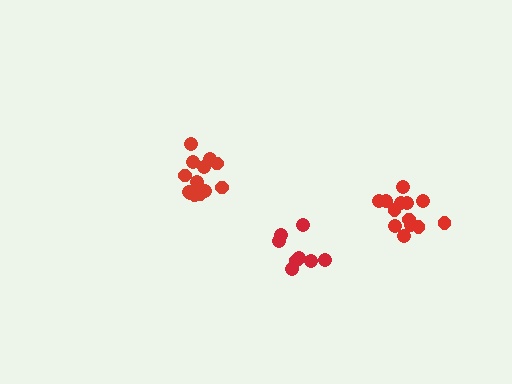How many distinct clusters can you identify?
There are 3 distinct clusters.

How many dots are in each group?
Group 1: 14 dots, Group 2: 9 dots, Group 3: 13 dots (36 total).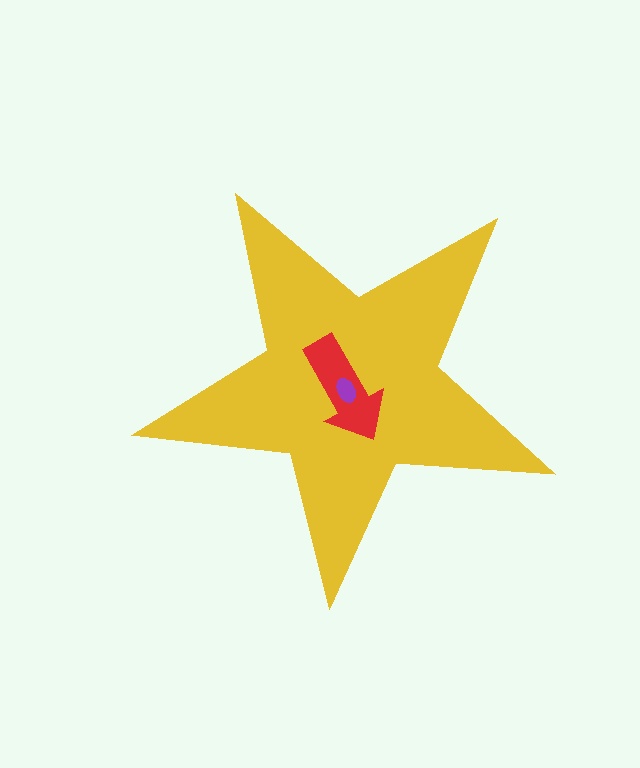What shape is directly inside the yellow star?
The red arrow.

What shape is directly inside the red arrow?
The purple ellipse.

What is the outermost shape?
The yellow star.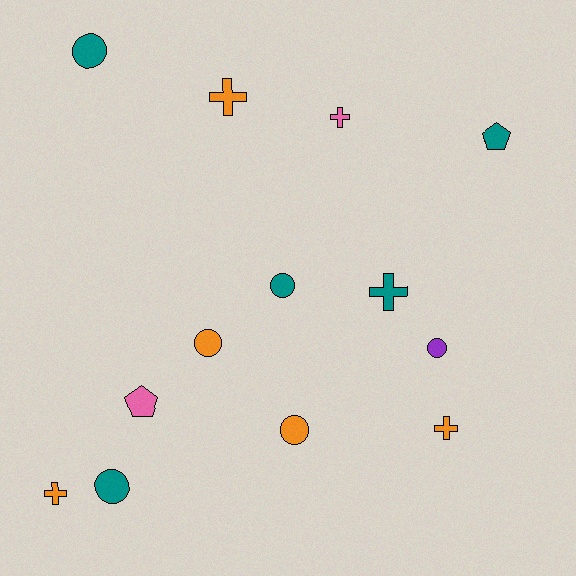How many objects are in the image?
There are 13 objects.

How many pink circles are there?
There are no pink circles.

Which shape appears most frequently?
Circle, with 6 objects.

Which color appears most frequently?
Orange, with 5 objects.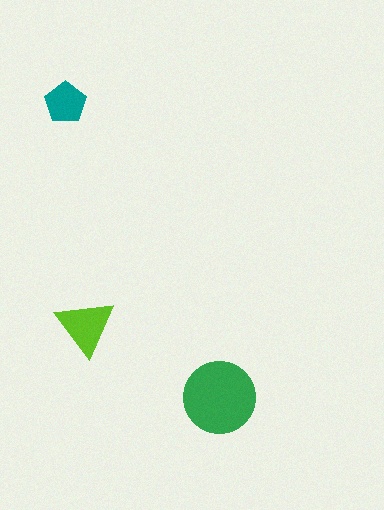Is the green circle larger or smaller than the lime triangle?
Larger.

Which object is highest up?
The teal pentagon is topmost.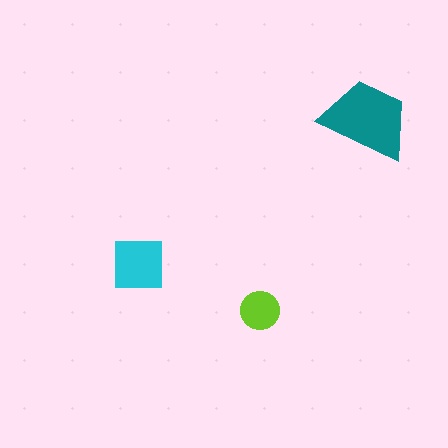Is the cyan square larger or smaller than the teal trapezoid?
Smaller.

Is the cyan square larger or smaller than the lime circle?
Larger.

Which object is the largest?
The teal trapezoid.